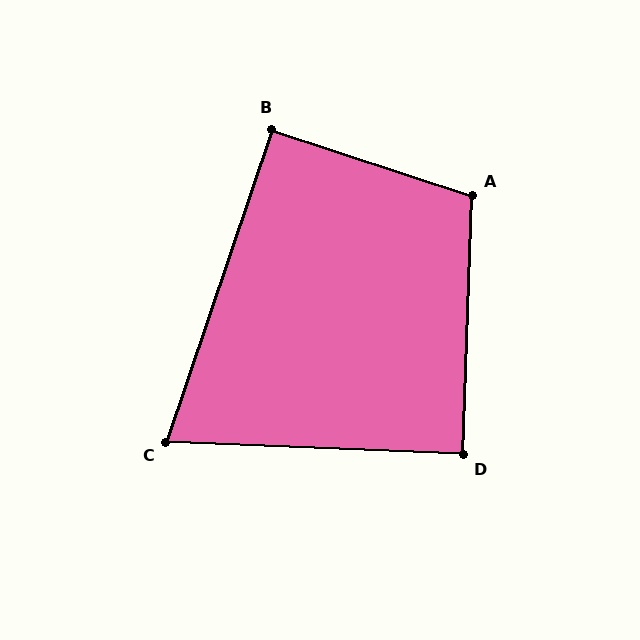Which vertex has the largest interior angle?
A, at approximately 106 degrees.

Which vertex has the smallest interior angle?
C, at approximately 74 degrees.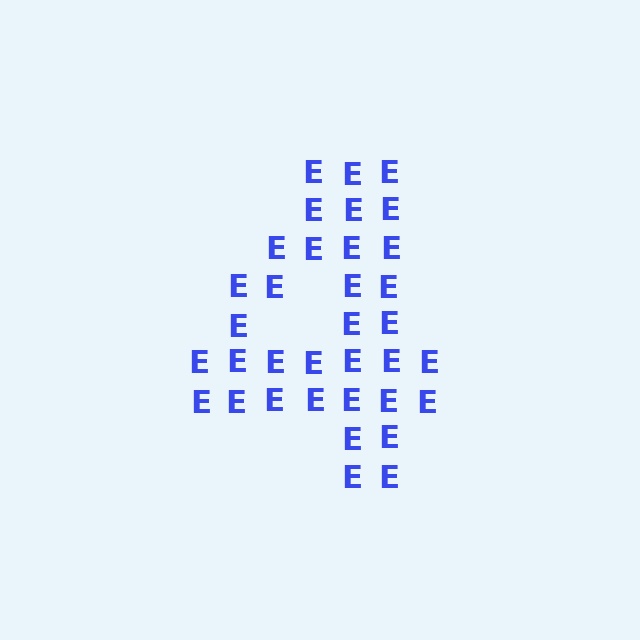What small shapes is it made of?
It is made of small letter E's.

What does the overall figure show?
The overall figure shows the digit 4.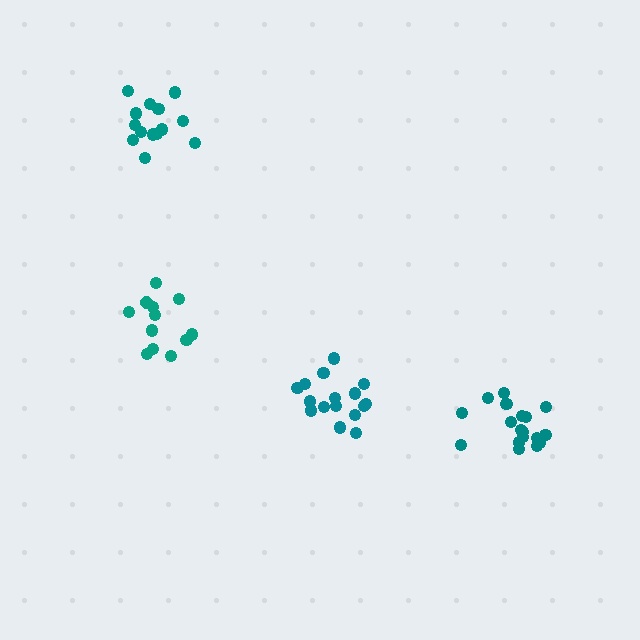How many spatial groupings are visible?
There are 4 spatial groupings.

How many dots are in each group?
Group 1: 16 dots, Group 2: 14 dots, Group 3: 12 dots, Group 4: 18 dots (60 total).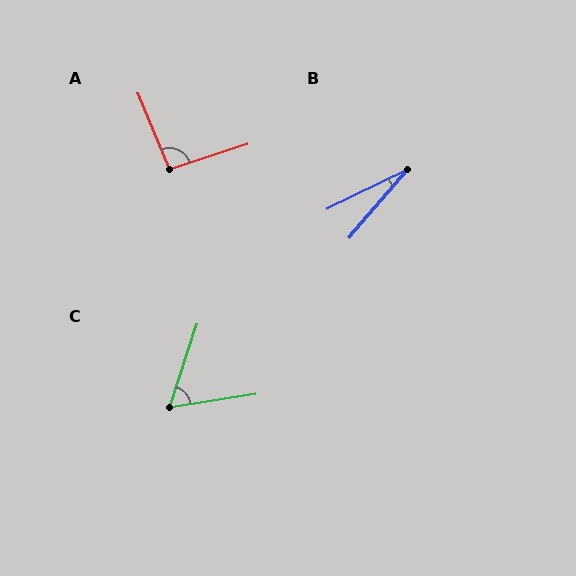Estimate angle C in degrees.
Approximately 63 degrees.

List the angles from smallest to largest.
B (23°), C (63°), A (94°).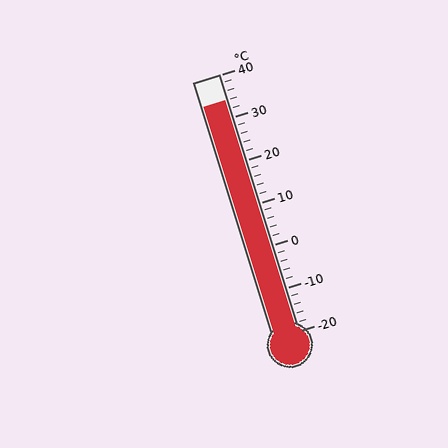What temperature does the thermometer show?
The thermometer shows approximately 34°C.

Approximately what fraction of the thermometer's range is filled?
The thermometer is filled to approximately 90% of its range.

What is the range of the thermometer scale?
The thermometer scale ranges from -20°C to 40°C.